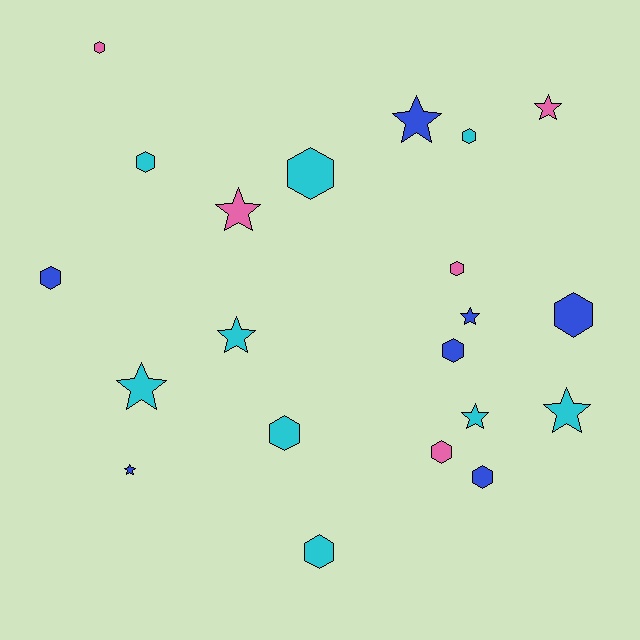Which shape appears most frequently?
Hexagon, with 12 objects.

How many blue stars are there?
There are 3 blue stars.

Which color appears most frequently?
Cyan, with 9 objects.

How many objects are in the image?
There are 21 objects.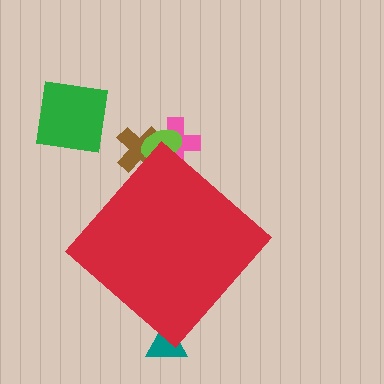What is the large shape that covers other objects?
A red diamond.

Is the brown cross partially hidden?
Yes, the brown cross is partially hidden behind the red diamond.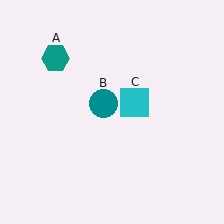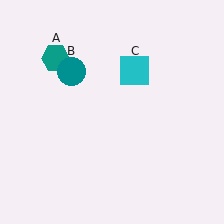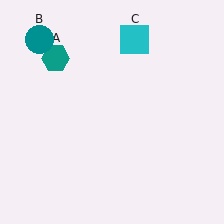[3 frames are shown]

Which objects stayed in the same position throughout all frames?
Teal hexagon (object A) remained stationary.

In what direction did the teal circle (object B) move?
The teal circle (object B) moved up and to the left.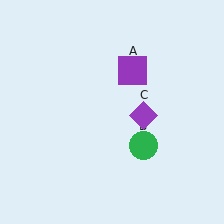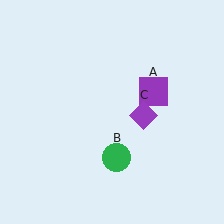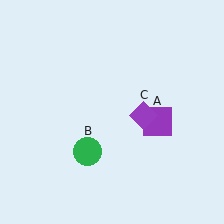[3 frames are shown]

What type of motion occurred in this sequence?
The purple square (object A), green circle (object B) rotated clockwise around the center of the scene.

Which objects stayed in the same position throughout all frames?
Purple diamond (object C) remained stationary.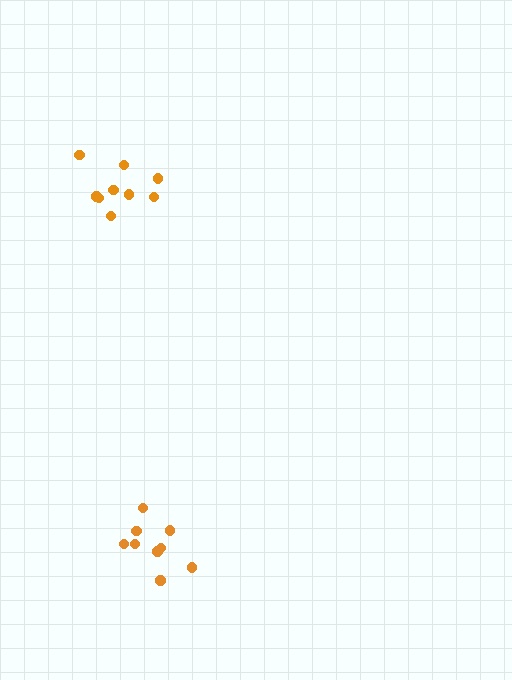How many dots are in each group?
Group 1: 9 dots, Group 2: 9 dots (18 total).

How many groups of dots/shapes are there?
There are 2 groups.